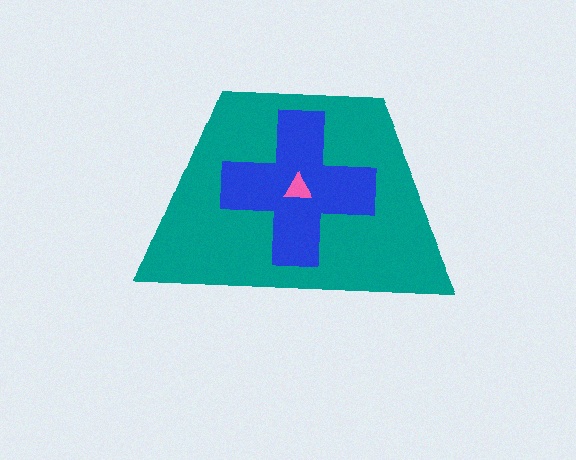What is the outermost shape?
The teal trapezoid.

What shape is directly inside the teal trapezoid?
The blue cross.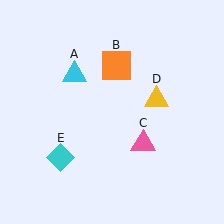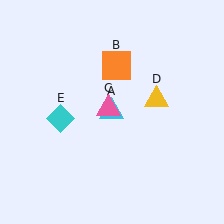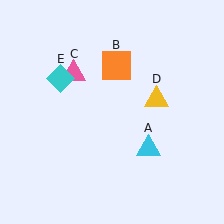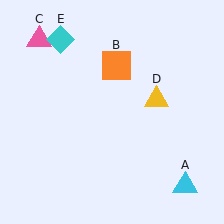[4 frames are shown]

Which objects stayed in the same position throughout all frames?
Orange square (object B) and yellow triangle (object D) remained stationary.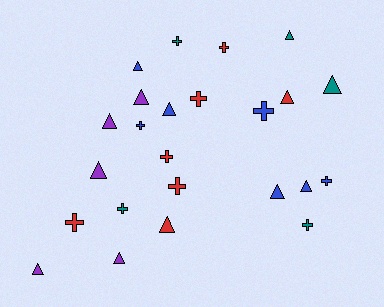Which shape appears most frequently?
Triangle, with 13 objects.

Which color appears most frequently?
Blue, with 7 objects.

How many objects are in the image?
There are 24 objects.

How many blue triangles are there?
There are 4 blue triangles.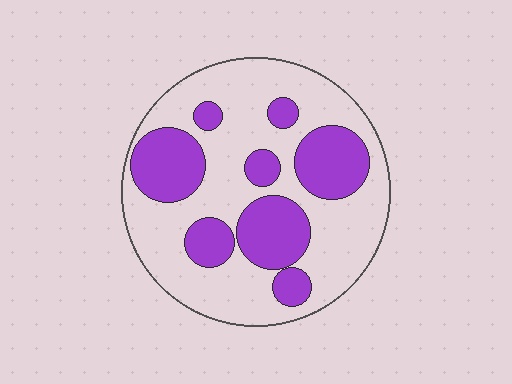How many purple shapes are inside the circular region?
8.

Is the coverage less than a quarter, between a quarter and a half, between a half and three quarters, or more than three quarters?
Between a quarter and a half.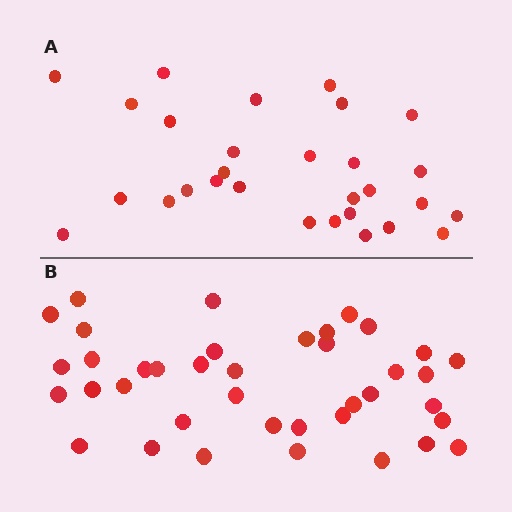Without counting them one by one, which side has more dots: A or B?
Region B (the bottom region) has more dots.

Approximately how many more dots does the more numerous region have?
Region B has roughly 10 or so more dots than region A.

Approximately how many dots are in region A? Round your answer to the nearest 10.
About 30 dots. (The exact count is 29, which rounds to 30.)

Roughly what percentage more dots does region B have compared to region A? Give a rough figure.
About 35% more.